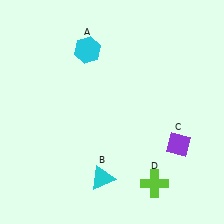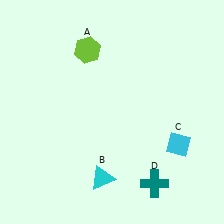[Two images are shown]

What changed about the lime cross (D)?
In Image 1, D is lime. In Image 2, it changed to teal.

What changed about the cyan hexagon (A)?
In Image 1, A is cyan. In Image 2, it changed to lime.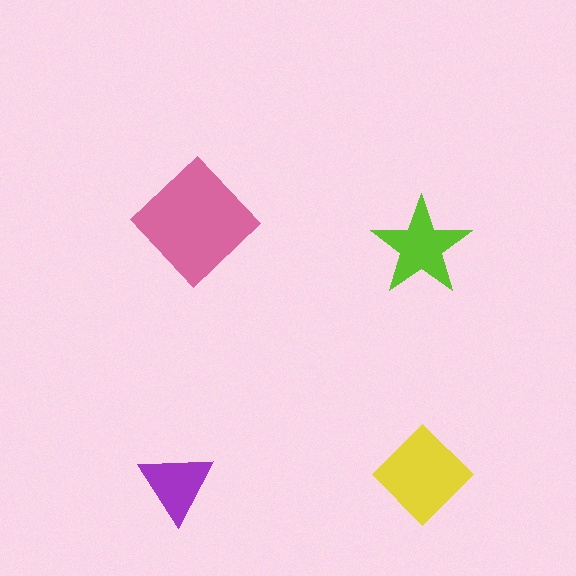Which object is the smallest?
The purple triangle.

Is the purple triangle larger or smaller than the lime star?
Smaller.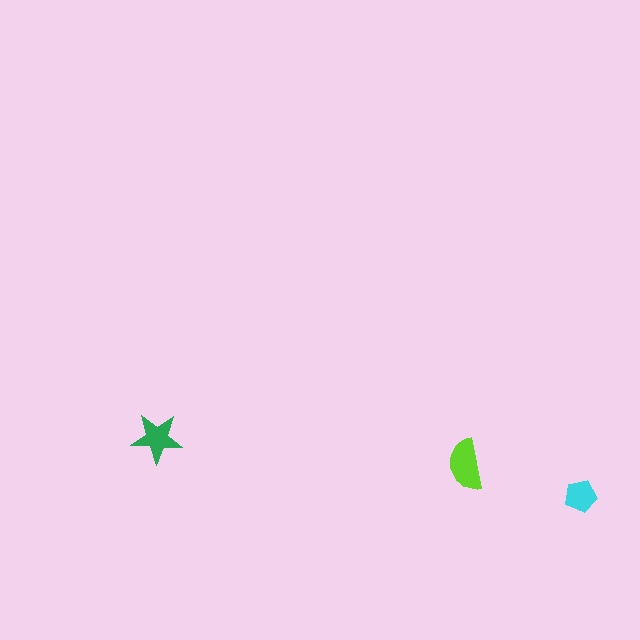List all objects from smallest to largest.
The cyan pentagon, the green star, the lime semicircle.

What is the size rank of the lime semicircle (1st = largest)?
1st.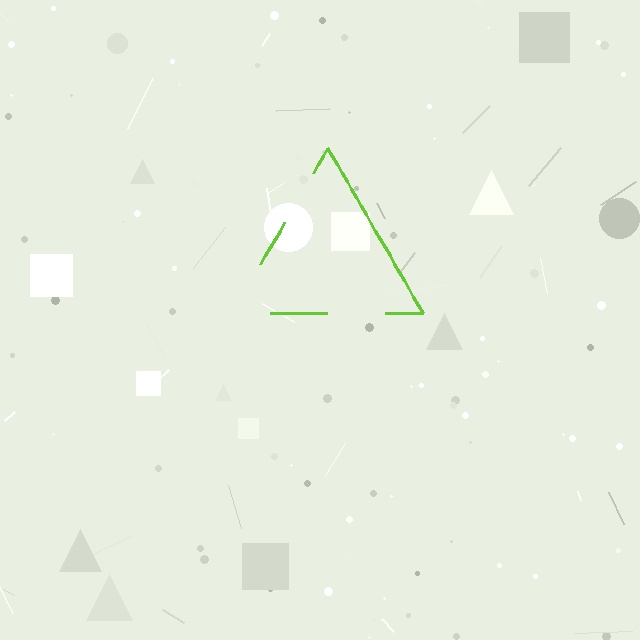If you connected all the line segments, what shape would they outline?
They would outline a triangle.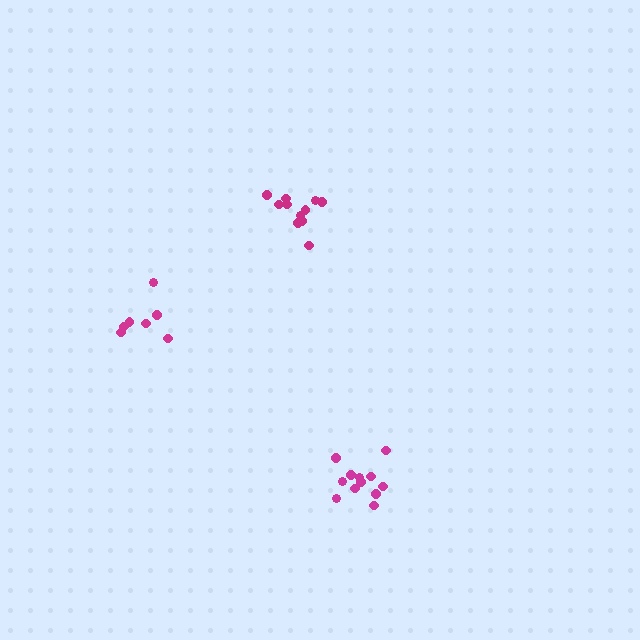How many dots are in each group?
Group 1: 11 dots, Group 2: 12 dots, Group 3: 7 dots (30 total).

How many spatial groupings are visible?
There are 3 spatial groupings.